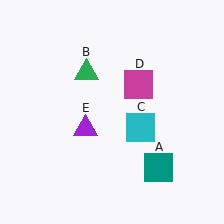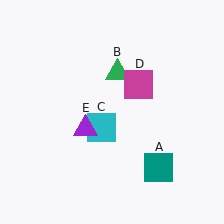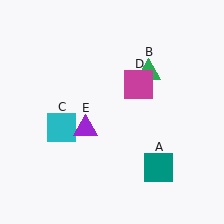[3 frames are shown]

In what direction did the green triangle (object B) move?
The green triangle (object B) moved right.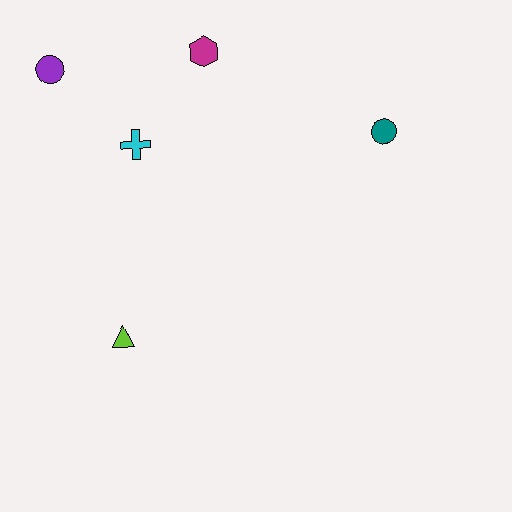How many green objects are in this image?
There are no green objects.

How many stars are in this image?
There are no stars.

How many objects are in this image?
There are 5 objects.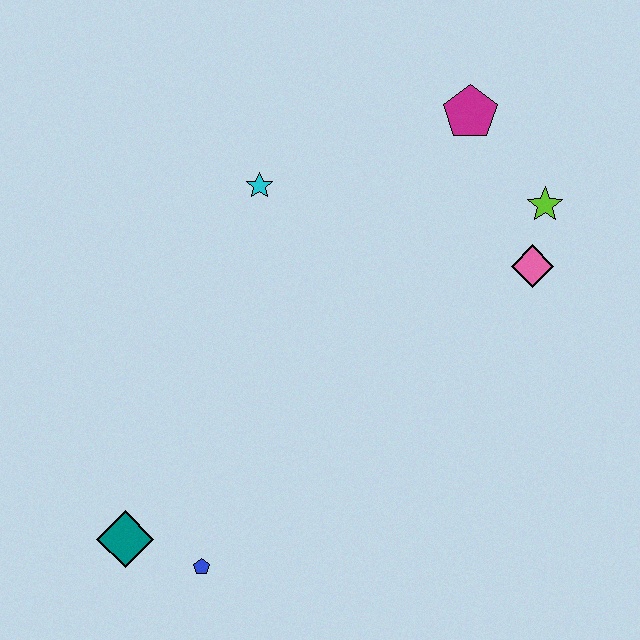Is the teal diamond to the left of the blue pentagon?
Yes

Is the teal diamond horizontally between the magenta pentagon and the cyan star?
No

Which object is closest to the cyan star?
The magenta pentagon is closest to the cyan star.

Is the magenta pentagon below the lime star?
No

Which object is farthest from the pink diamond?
The teal diamond is farthest from the pink diamond.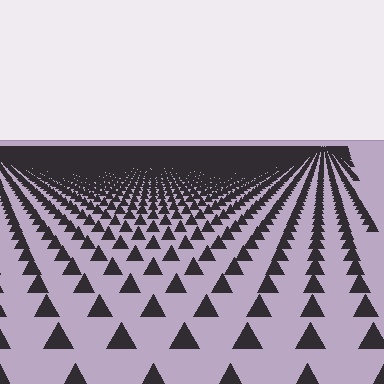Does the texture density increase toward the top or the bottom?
Density increases toward the top.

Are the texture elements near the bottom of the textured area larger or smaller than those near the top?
Larger. Near the bottom, elements are closer to the viewer and appear at a bigger on-screen size.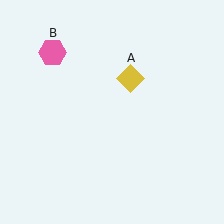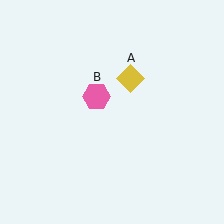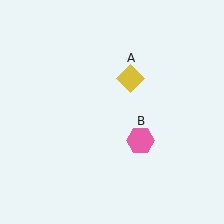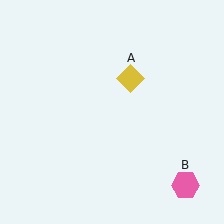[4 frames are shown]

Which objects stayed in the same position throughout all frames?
Yellow diamond (object A) remained stationary.